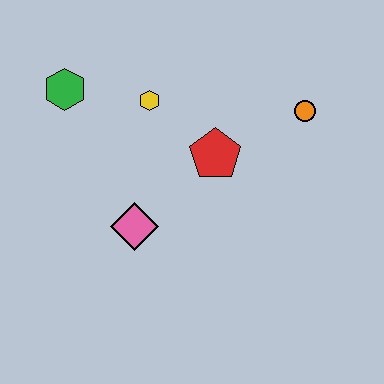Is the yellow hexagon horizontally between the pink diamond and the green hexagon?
No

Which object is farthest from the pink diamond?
The orange circle is farthest from the pink diamond.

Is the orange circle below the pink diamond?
No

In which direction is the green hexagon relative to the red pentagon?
The green hexagon is to the left of the red pentagon.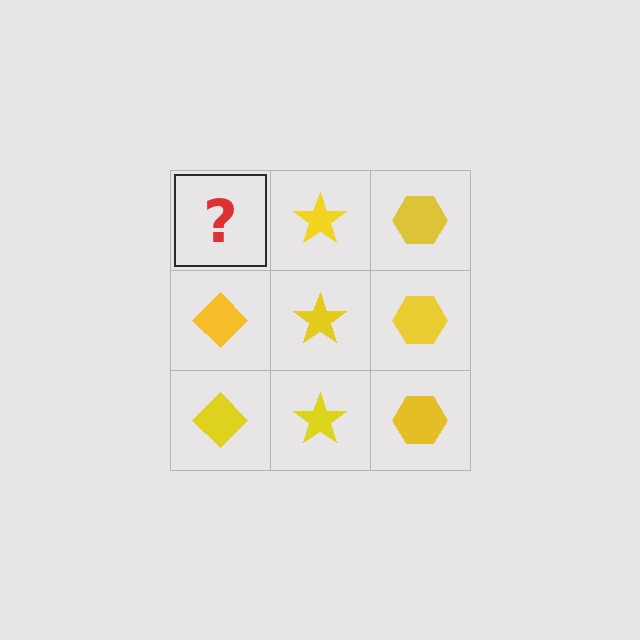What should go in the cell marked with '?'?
The missing cell should contain a yellow diamond.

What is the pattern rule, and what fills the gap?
The rule is that each column has a consistent shape. The gap should be filled with a yellow diamond.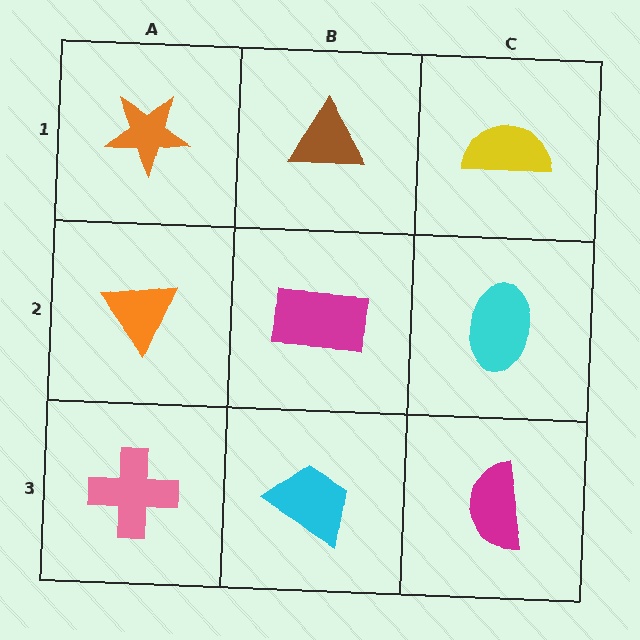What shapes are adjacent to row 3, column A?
An orange triangle (row 2, column A), a cyan trapezoid (row 3, column B).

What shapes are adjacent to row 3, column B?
A magenta rectangle (row 2, column B), a pink cross (row 3, column A), a magenta semicircle (row 3, column C).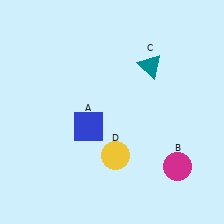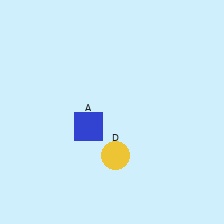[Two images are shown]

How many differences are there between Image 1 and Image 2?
There are 2 differences between the two images.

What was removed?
The magenta circle (B), the teal triangle (C) were removed in Image 2.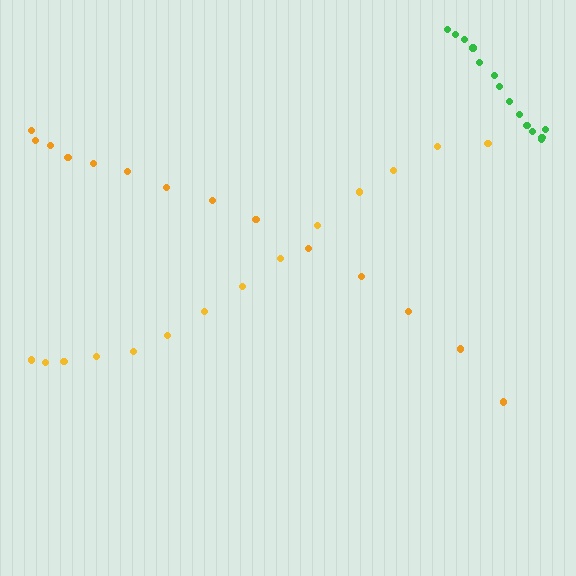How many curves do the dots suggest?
There are 3 distinct paths.